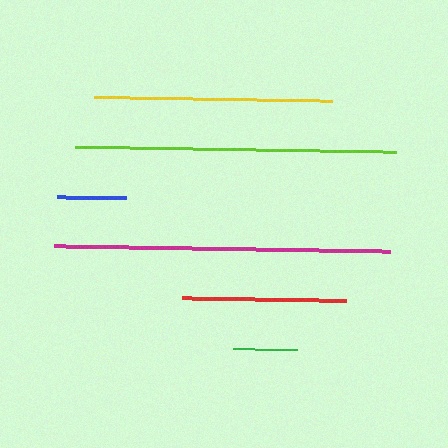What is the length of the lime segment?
The lime segment is approximately 321 pixels long.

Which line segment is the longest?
The magenta line is the longest at approximately 336 pixels.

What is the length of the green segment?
The green segment is approximately 64 pixels long.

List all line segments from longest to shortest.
From longest to shortest: magenta, lime, yellow, red, blue, green.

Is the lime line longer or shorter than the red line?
The lime line is longer than the red line.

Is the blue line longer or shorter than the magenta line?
The magenta line is longer than the blue line.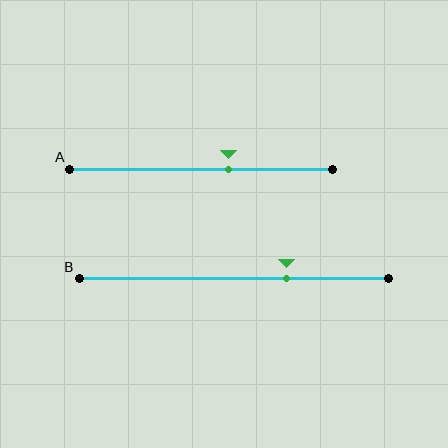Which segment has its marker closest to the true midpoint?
Segment A has its marker closest to the true midpoint.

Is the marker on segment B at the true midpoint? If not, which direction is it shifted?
No, the marker on segment B is shifted to the right by about 17% of the segment length.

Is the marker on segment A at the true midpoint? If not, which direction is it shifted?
No, the marker on segment A is shifted to the right by about 11% of the segment length.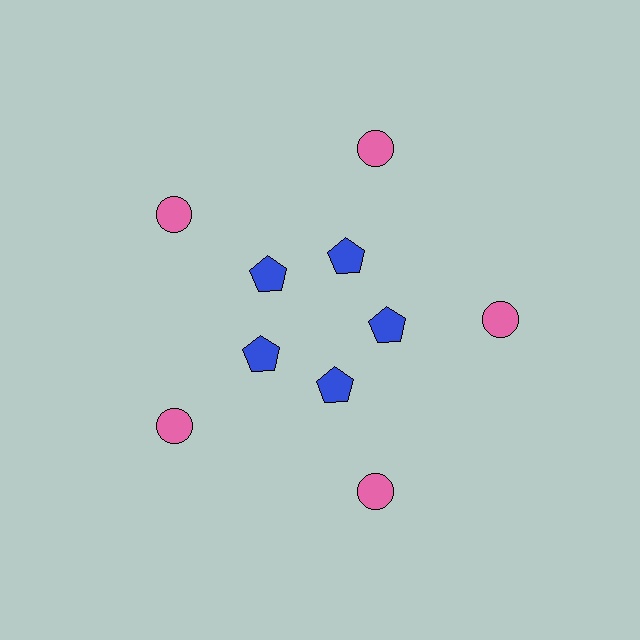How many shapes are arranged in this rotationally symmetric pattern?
There are 10 shapes, arranged in 5 groups of 2.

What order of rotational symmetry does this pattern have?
This pattern has 5-fold rotational symmetry.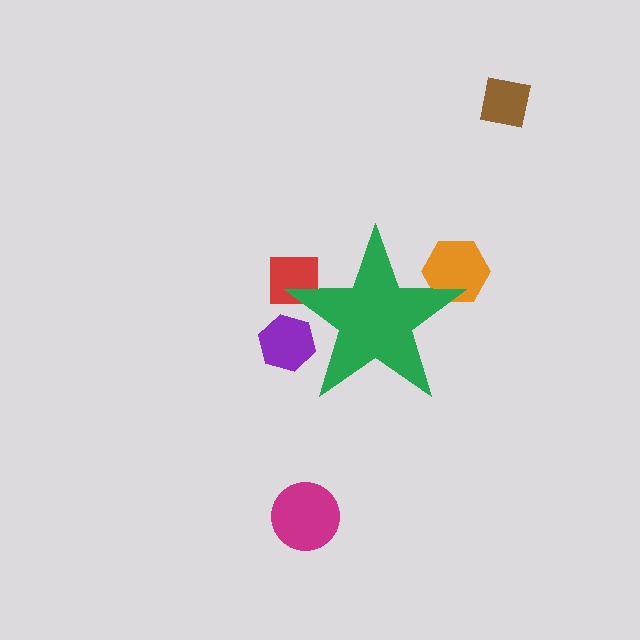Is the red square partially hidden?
Yes, the red square is partially hidden behind the green star.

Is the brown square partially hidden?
No, the brown square is fully visible.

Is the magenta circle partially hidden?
No, the magenta circle is fully visible.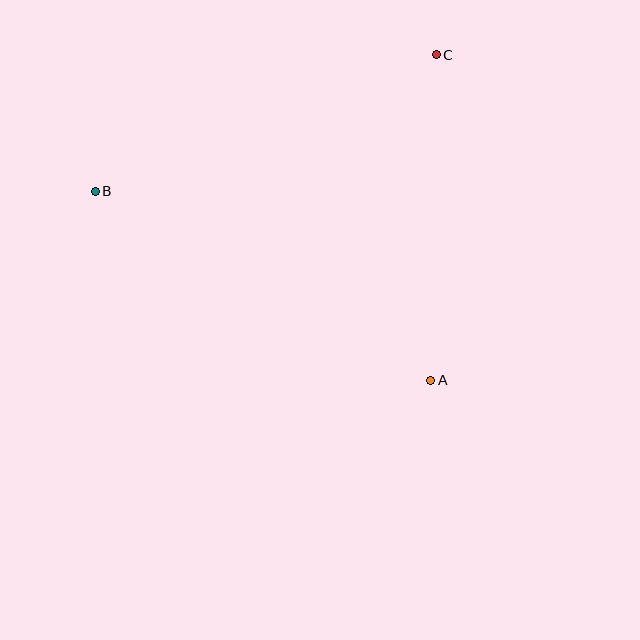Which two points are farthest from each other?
Points A and B are farthest from each other.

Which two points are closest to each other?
Points A and C are closest to each other.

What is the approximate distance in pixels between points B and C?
The distance between B and C is approximately 367 pixels.